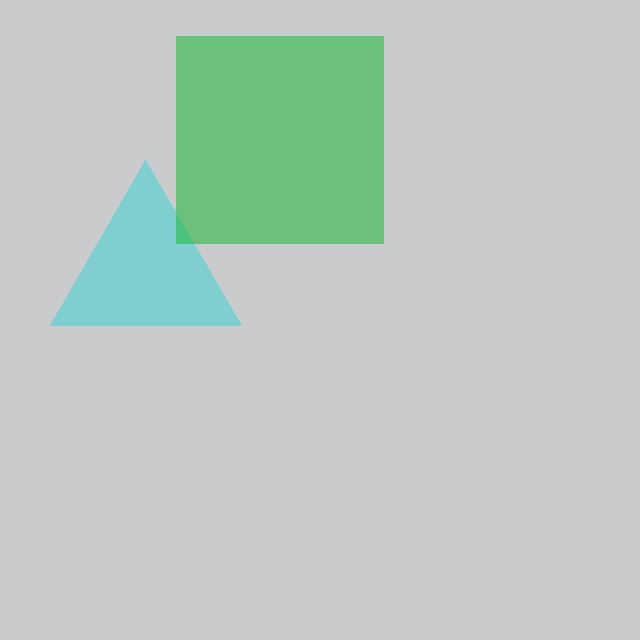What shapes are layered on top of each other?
The layered shapes are: a cyan triangle, a green square.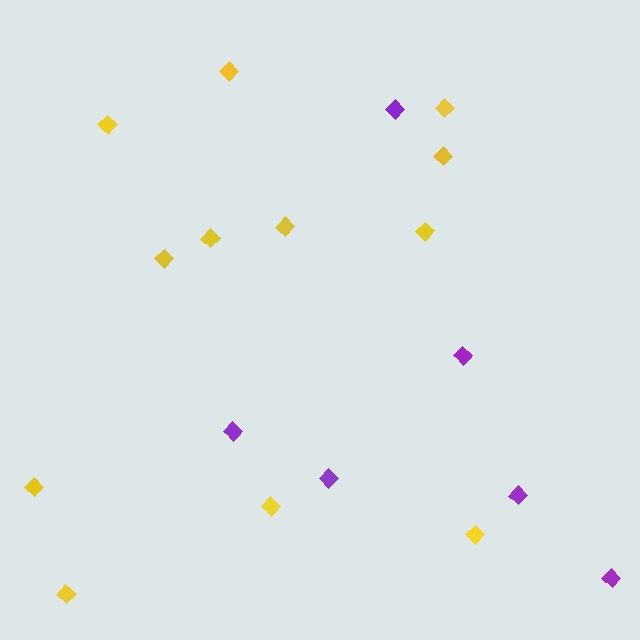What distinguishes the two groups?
There are 2 groups: one group of purple diamonds (6) and one group of yellow diamonds (12).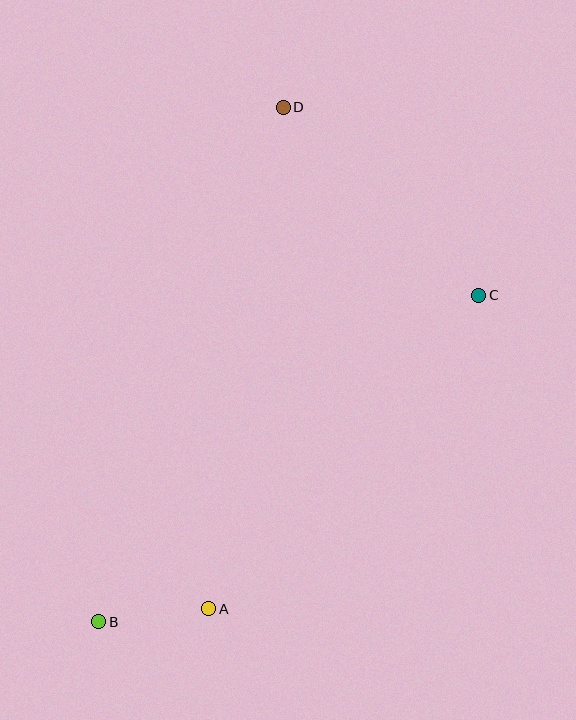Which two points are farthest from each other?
Points B and D are farthest from each other.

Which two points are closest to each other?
Points A and B are closest to each other.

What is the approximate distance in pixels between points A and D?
The distance between A and D is approximately 507 pixels.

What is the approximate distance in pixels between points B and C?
The distance between B and C is approximately 501 pixels.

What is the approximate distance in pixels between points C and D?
The distance between C and D is approximately 271 pixels.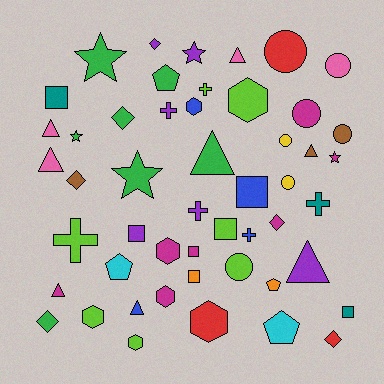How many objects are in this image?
There are 50 objects.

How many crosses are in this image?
There are 6 crosses.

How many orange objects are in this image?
There are 2 orange objects.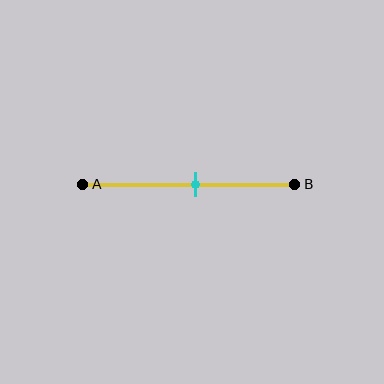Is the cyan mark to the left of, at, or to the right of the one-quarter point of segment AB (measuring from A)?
The cyan mark is to the right of the one-quarter point of segment AB.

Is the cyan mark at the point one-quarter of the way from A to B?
No, the mark is at about 55% from A, not at the 25% one-quarter point.